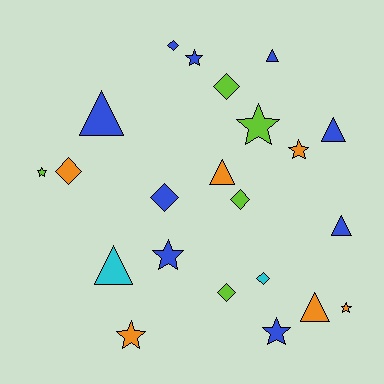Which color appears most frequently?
Blue, with 9 objects.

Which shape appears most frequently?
Star, with 8 objects.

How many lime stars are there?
There are 2 lime stars.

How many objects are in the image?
There are 22 objects.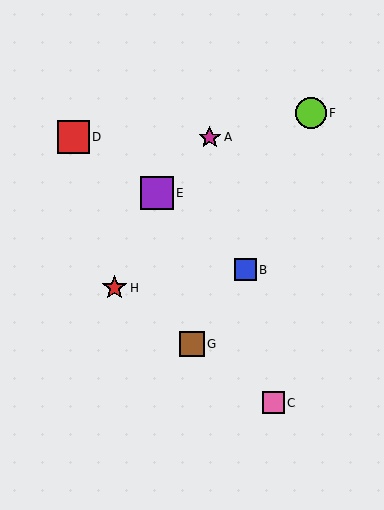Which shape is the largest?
The purple square (labeled E) is the largest.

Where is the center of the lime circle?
The center of the lime circle is at (311, 113).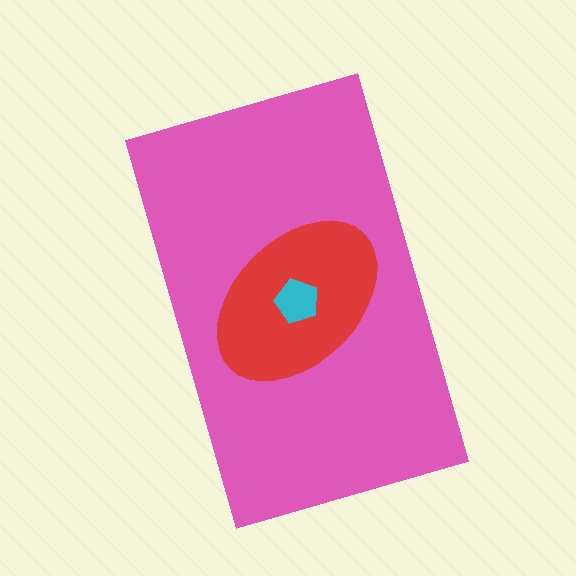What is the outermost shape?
The pink rectangle.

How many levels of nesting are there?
3.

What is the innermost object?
The cyan pentagon.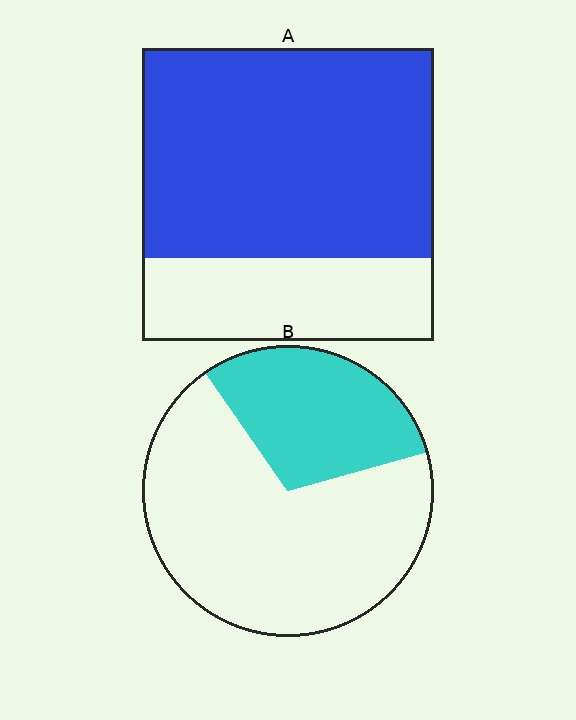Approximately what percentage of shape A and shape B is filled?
A is approximately 70% and B is approximately 30%.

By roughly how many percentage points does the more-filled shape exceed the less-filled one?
By roughly 40 percentage points (A over B).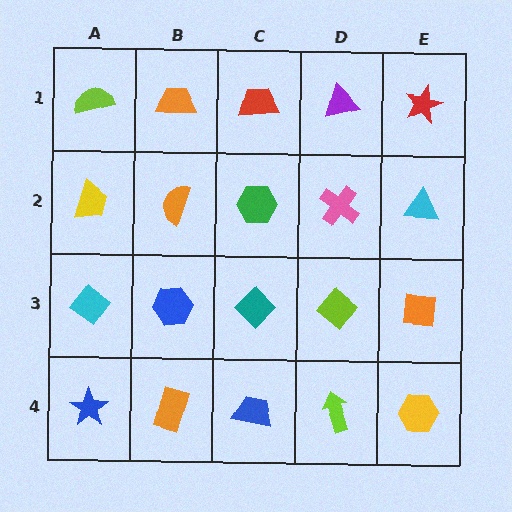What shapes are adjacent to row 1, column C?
A green hexagon (row 2, column C), an orange trapezoid (row 1, column B), a purple triangle (row 1, column D).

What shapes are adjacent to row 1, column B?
An orange semicircle (row 2, column B), a lime semicircle (row 1, column A), a red trapezoid (row 1, column C).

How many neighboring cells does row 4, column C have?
3.